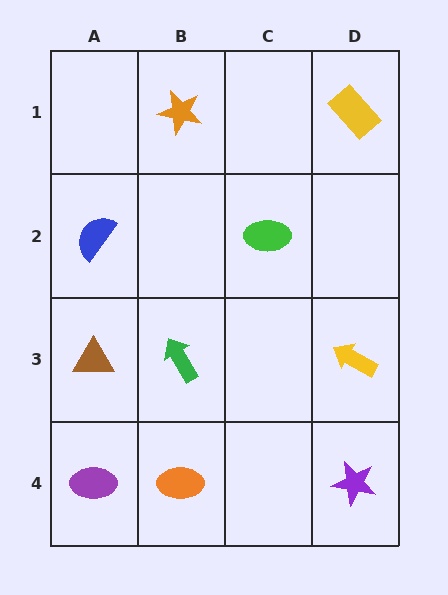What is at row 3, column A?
A brown triangle.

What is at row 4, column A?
A purple ellipse.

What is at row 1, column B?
An orange star.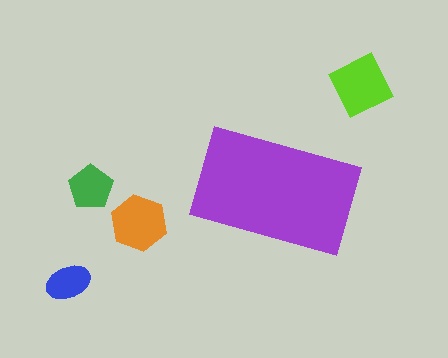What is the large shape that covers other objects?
A purple rectangle.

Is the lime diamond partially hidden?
No, the lime diamond is fully visible.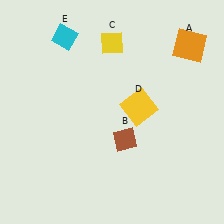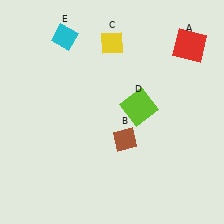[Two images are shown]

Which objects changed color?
A changed from orange to red. D changed from yellow to lime.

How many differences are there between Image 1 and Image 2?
There are 2 differences between the two images.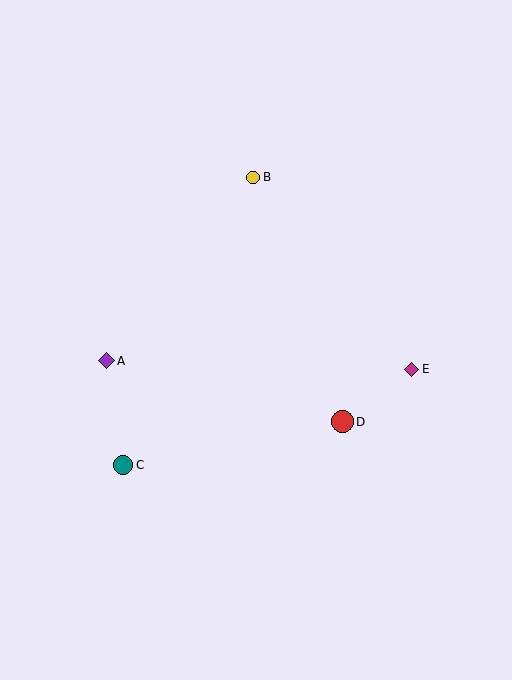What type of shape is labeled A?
Shape A is a purple diamond.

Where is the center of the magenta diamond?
The center of the magenta diamond is at (412, 369).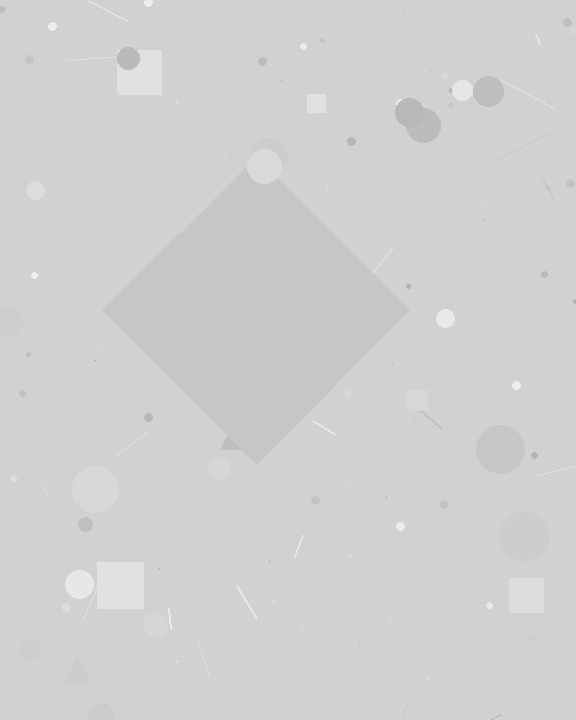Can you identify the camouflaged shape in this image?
The camouflaged shape is a diamond.